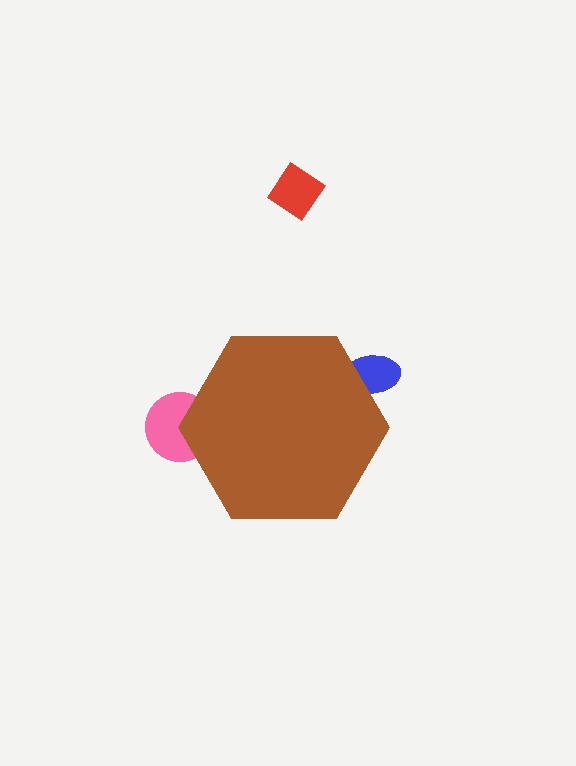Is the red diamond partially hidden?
No, the red diamond is fully visible.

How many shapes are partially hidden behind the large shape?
2 shapes are partially hidden.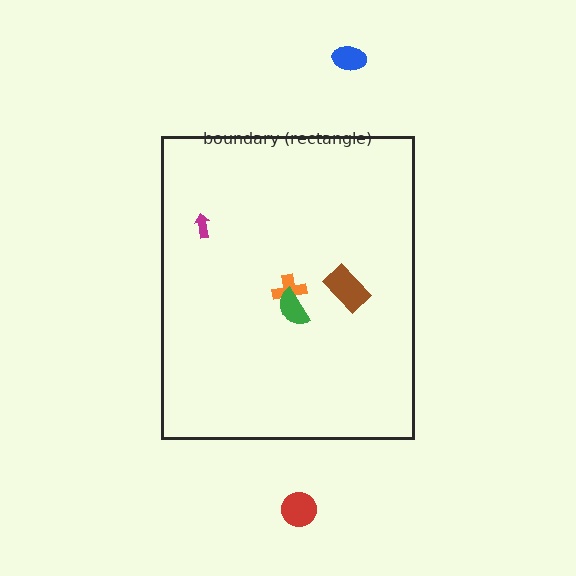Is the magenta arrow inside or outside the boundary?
Inside.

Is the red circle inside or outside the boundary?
Outside.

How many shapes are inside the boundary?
4 inside, 2 outside.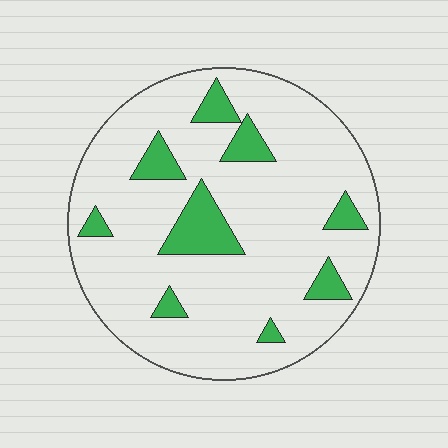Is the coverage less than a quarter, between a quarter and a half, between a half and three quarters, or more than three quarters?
Less than a quarter.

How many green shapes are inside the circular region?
9.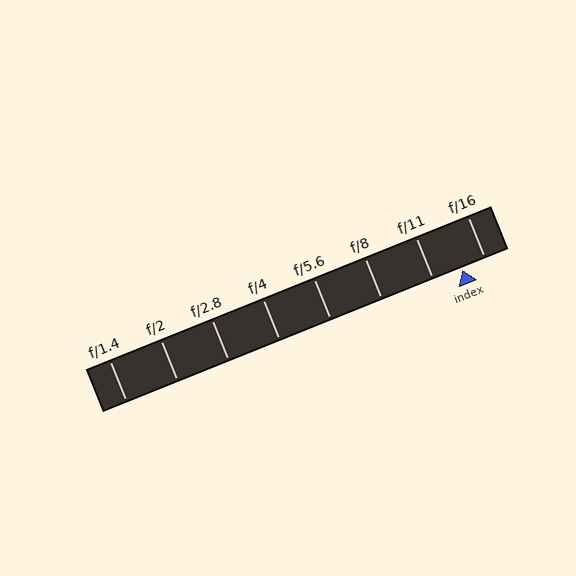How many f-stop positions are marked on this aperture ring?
There are 8 f-stop positions marked.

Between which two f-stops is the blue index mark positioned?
The index mark is between f/11 and f/16.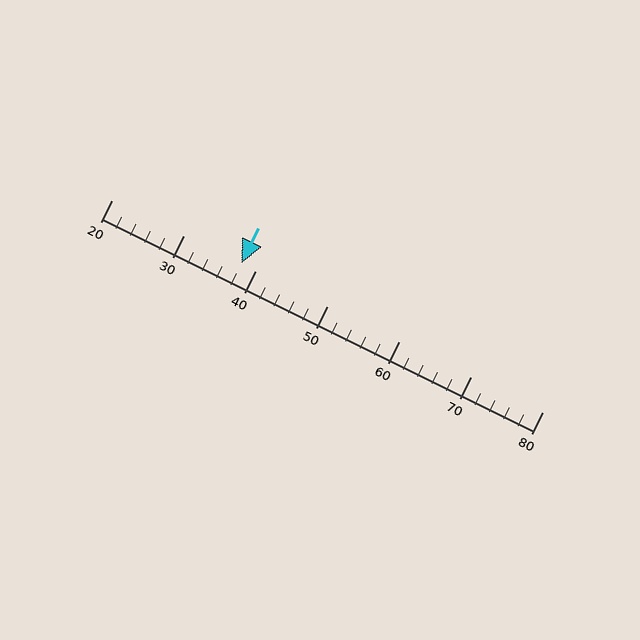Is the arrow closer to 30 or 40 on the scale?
The arrow is closer to 40.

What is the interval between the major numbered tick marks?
The major tick marks are spaced 10 units apart.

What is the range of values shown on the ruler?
The ruler shows values from 20 to 80.